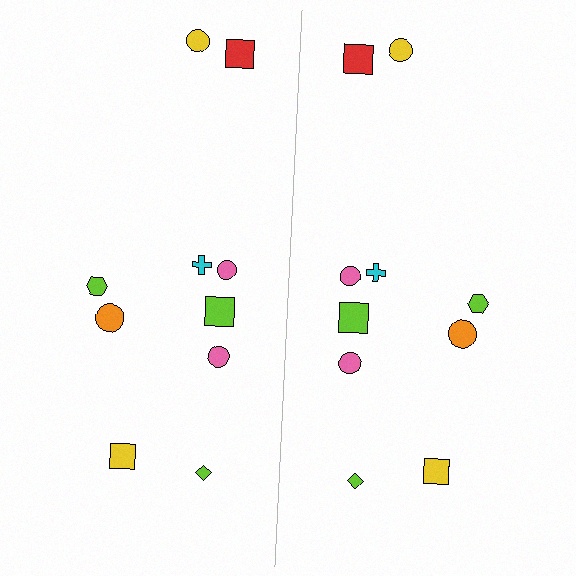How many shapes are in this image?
There are 20 shapes in this image.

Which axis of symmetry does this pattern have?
The pattern has a vertical axis of symmetry running through the center of the image.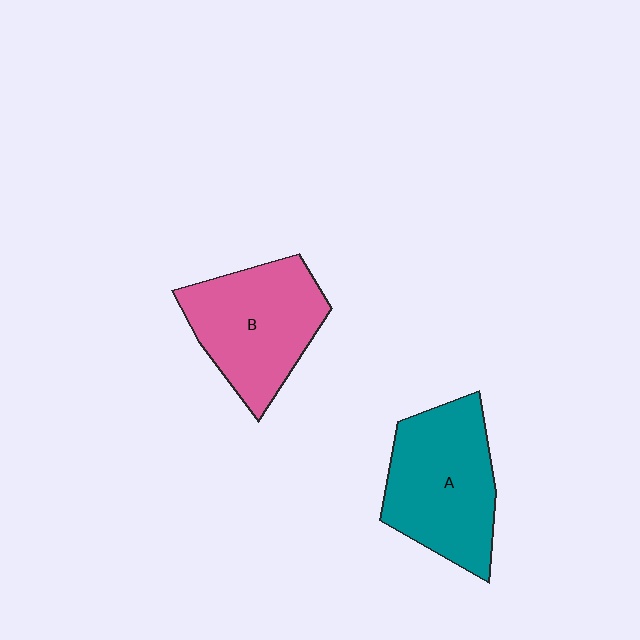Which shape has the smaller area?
Shape B (pink).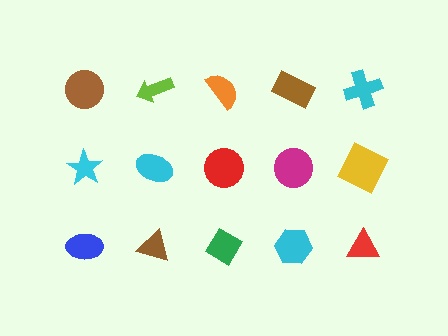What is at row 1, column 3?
An orange semicircle.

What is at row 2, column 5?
A yellow square.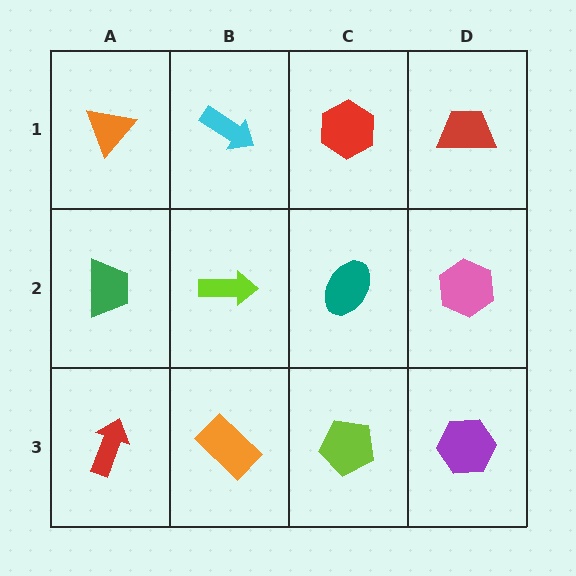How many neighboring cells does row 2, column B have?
4.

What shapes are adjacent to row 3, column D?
A pink hexagon (row 2, column D), a lime pentagon (row 3, column C).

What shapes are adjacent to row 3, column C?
A teal ellipse (row 2, column C), an orange rectangle (row 3, column B), a purple hexagon (row 3, column D).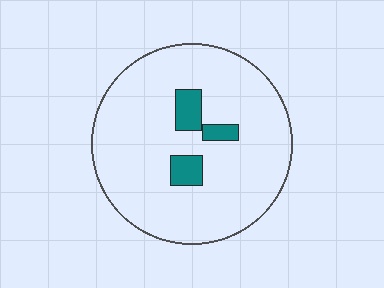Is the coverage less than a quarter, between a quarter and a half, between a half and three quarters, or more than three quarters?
Less than a quarter.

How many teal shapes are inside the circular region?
3.